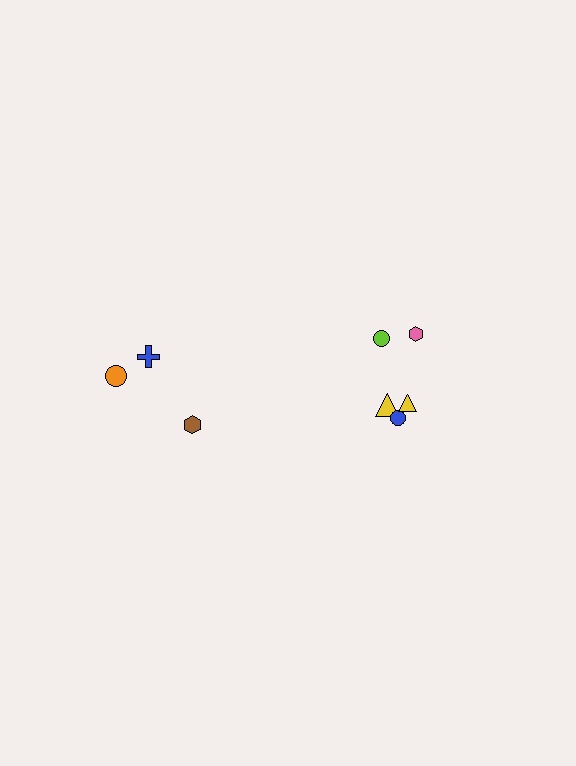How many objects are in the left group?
There are 3 objects.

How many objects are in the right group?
There are 5 objects.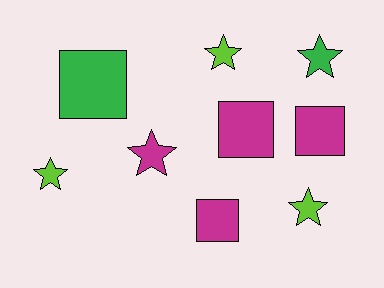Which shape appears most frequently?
Star, with 5 objects.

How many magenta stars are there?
There is 1 magenta star.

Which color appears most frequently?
Magenta, with 4 objects.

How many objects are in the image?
There are 9 objects.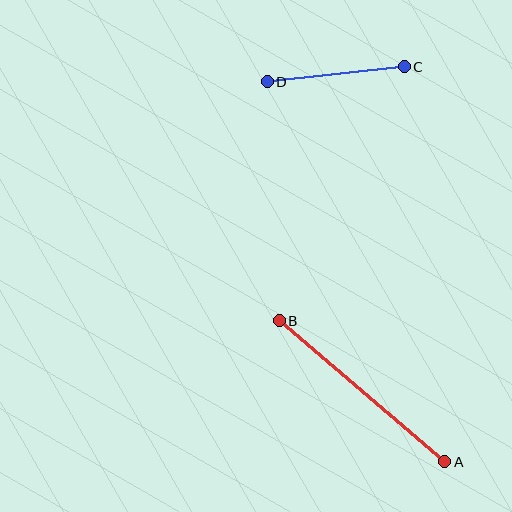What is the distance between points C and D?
The distance is approximately 138 pixels.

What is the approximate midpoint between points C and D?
The midpoint is at approximately (336, 74) pixels.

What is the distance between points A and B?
The distance is approximately 217 pixels.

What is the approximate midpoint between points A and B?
The midpoint is at approximately (362, 391) pixels.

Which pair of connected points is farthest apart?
Points A and B are farthest apart.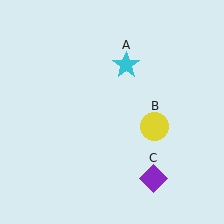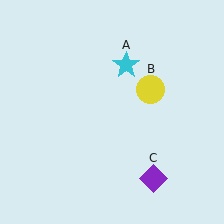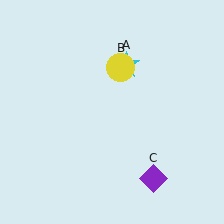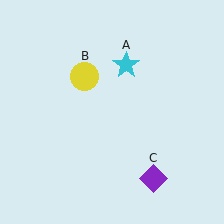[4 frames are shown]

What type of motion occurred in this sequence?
The yellow circle (object B) rotated counterclockwise around the center of the scene.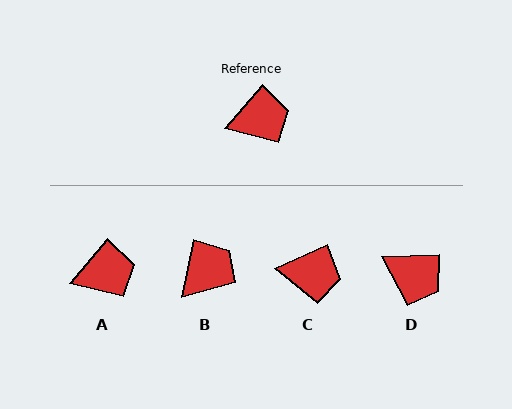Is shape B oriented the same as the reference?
No, it is off by about 29 degrees.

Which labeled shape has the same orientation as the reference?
A.